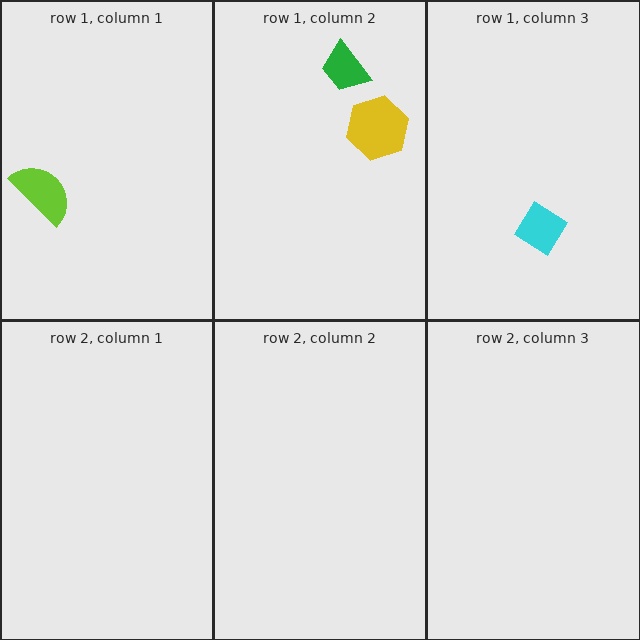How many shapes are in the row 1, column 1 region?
1.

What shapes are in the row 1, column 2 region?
The green trapezoid, the yellow hexagon.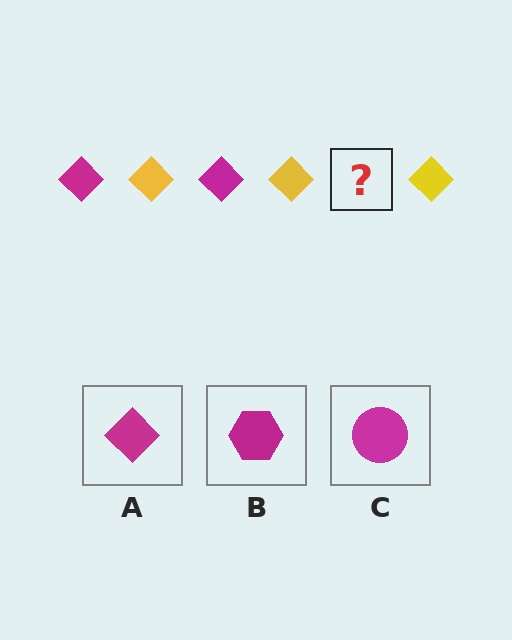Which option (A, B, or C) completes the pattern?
A.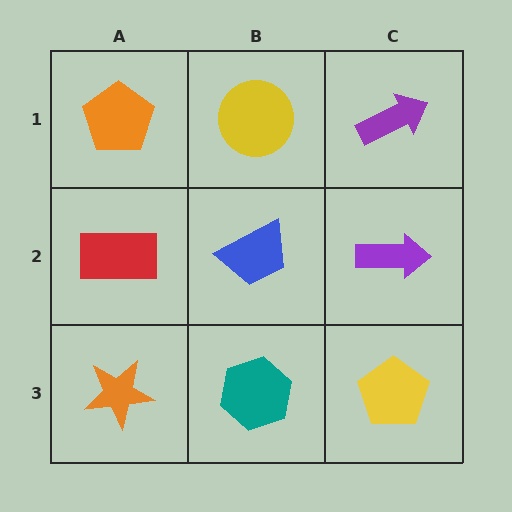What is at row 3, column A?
An orange star.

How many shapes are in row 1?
3 shapes.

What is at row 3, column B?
A teal hexagon.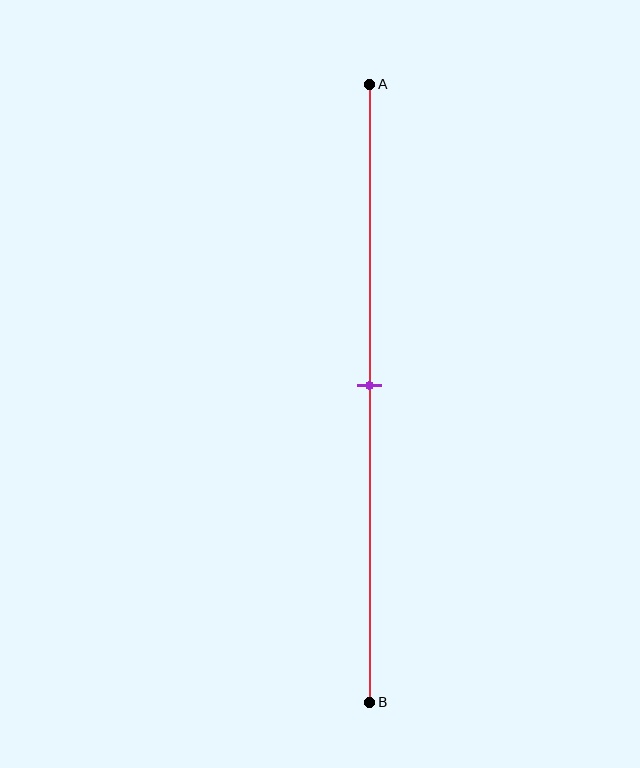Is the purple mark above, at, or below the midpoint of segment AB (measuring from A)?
The purple mark is approximately at the midpoint of segment AB.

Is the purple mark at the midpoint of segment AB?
Yes, the mark is approximately at the midpoint.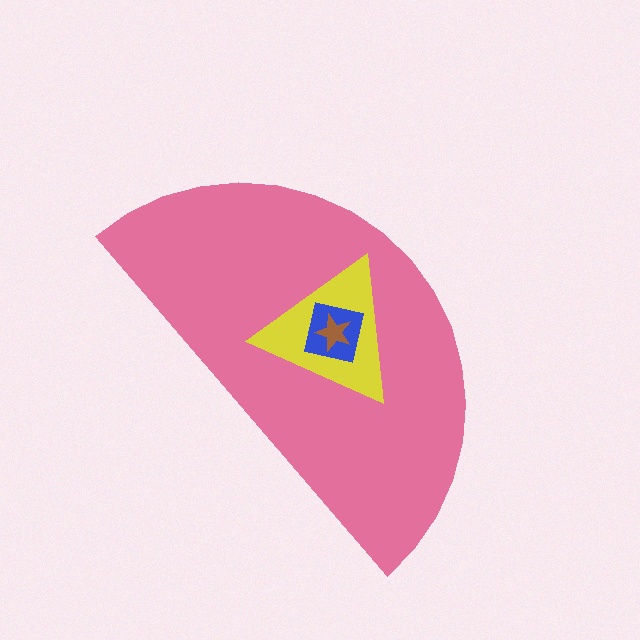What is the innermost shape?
The brown star.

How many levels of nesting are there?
4.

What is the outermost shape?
The pink semicircle.